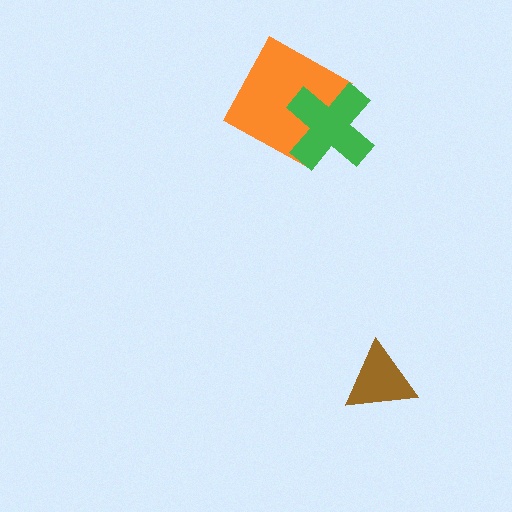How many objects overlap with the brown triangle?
0 objects overlap with the brown triangle.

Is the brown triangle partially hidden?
No, no other shape covers it.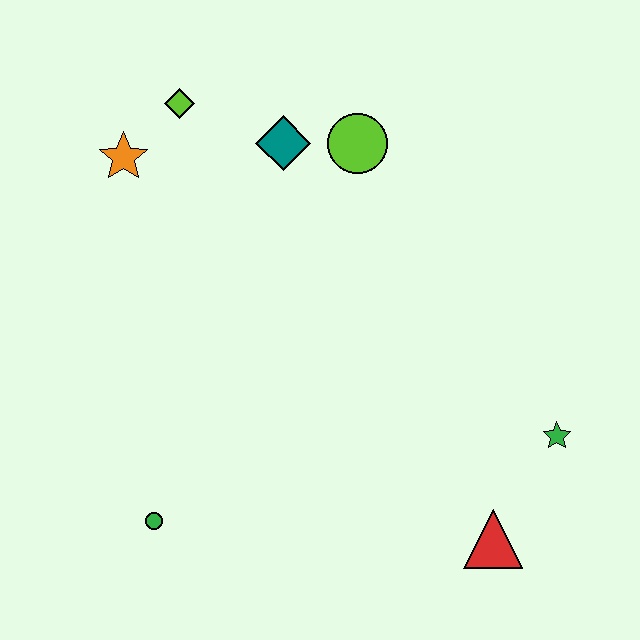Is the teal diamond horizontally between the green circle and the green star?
Yes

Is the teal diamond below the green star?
No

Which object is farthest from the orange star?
The red triangle is farthest from the orange star.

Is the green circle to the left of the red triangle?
Yes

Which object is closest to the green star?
The red triangle is closest to the green star.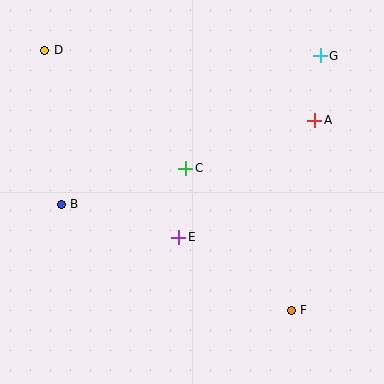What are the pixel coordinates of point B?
Point B is at (61, 204).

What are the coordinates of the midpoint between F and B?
The midpoint between F and B is at (176, 257).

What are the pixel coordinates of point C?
Point C is at (186, 168).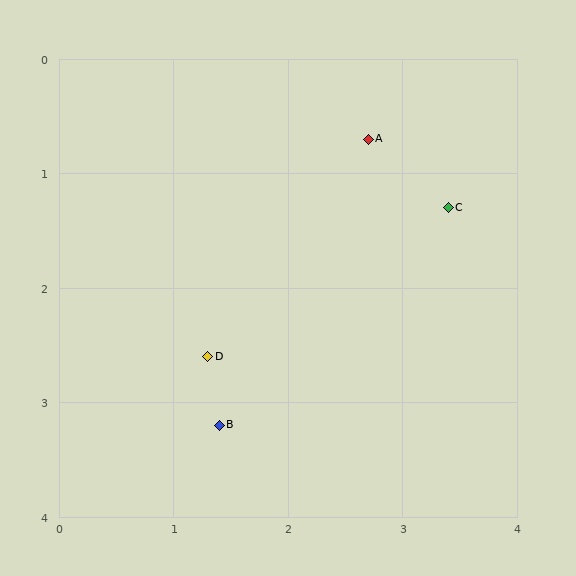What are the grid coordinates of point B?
Point B is at approximately (1.4, 3.2).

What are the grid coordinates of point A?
Point A is at approximately (2.7, 0.7).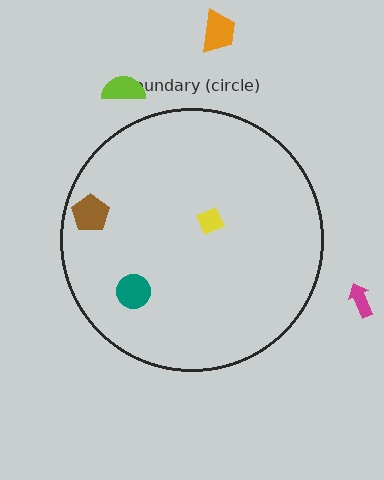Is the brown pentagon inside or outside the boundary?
Inside.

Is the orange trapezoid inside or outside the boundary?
Outside.